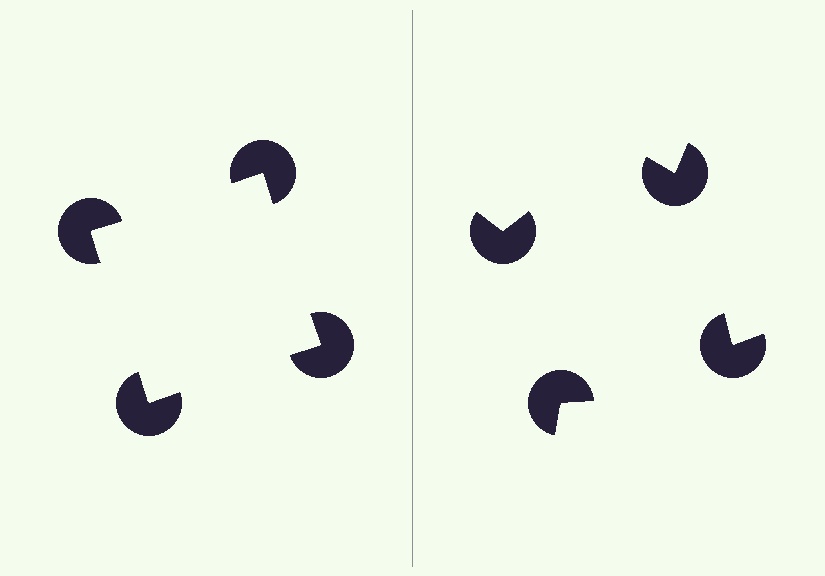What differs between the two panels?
The pac-man discs are positioned identically on both sides; only the wedge orientations differ. On the left they align to a square; on the right they are misaligned.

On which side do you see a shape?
An illusory square appears on the left side. On the right side the wedge cuts are rotated, so no coherent shape forms.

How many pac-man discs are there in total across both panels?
8 — 4 on each side.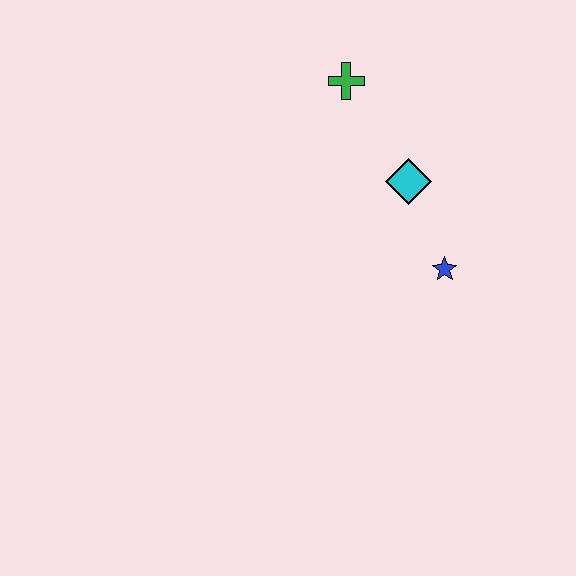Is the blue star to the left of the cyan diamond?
No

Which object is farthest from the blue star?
The green cross is farthest from the blue star.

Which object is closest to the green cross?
The cyan diamond is closest to the green cross.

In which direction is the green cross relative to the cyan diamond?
The green cross is above the cyan diamond.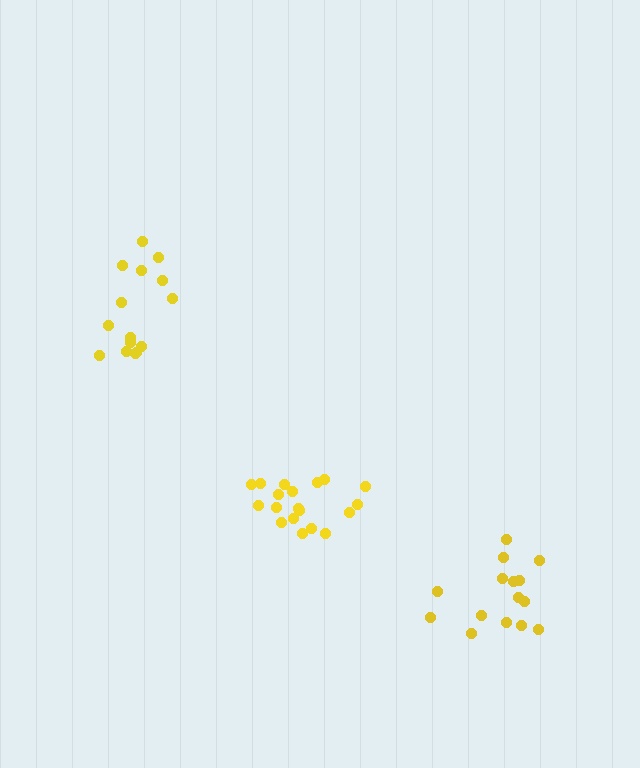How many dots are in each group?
Group 1: 15 dots, Group 2: 15 dots, Group 3: 19 dots (49 total).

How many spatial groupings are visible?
There are 3 spatial groupings.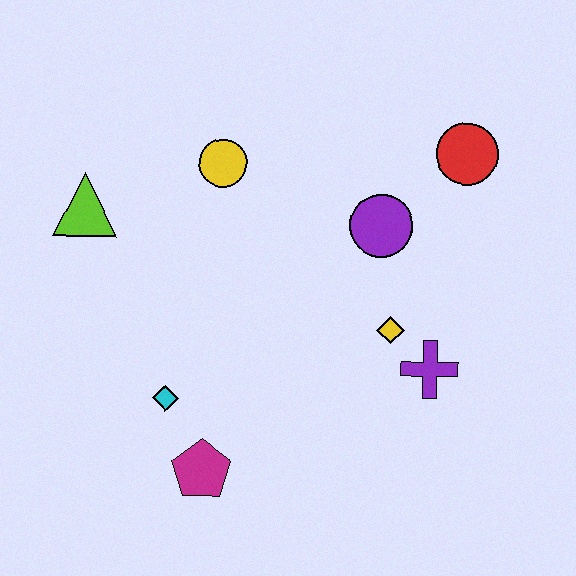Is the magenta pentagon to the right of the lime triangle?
Yes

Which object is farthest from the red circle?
The magenta pentagon is farthest from the red circle.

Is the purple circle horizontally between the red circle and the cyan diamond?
Yes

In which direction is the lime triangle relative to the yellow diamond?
The lime triangle is to the left of the yellow diamond.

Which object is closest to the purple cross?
The yellow diamond is closest to the purple cross.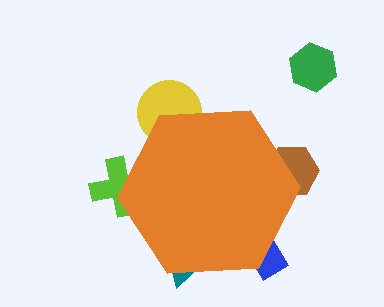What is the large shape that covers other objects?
An orange hexagon.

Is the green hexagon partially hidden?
No, the green hexagon is fully visible.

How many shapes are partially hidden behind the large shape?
5 shapes are partially hidden.